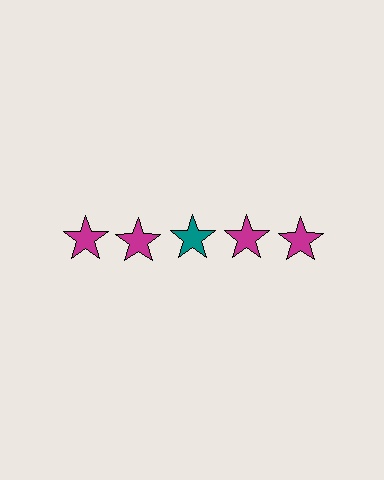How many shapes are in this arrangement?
There are 5 shapes arranged in a grid pattern.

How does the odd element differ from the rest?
It has a different color: teal instead of magenta.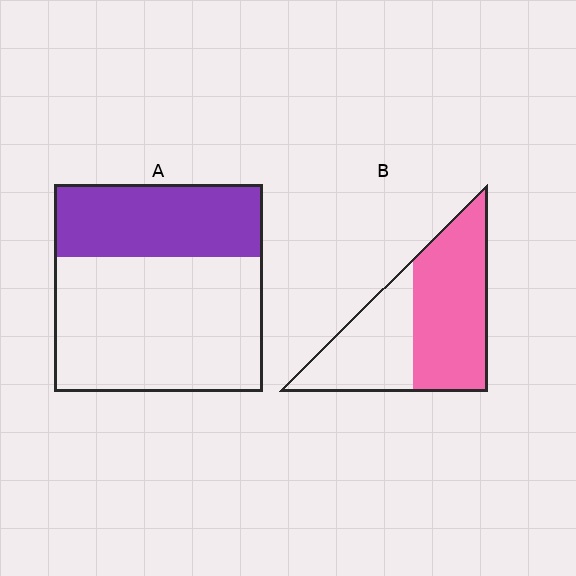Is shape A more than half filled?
No.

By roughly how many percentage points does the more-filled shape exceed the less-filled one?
By roughly 25 percentage points (B over A).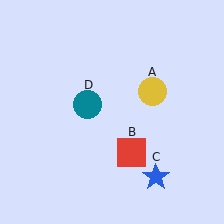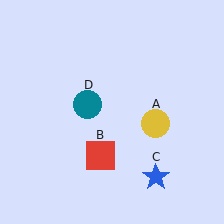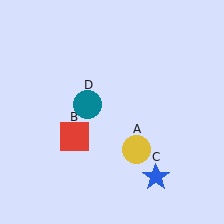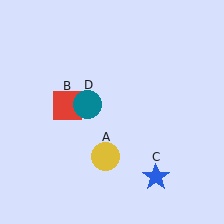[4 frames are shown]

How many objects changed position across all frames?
2 objects changed position: yellow circle (object A), red square (object B).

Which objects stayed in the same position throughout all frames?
Blue star (object C) and teal circle (object D) remained stationary.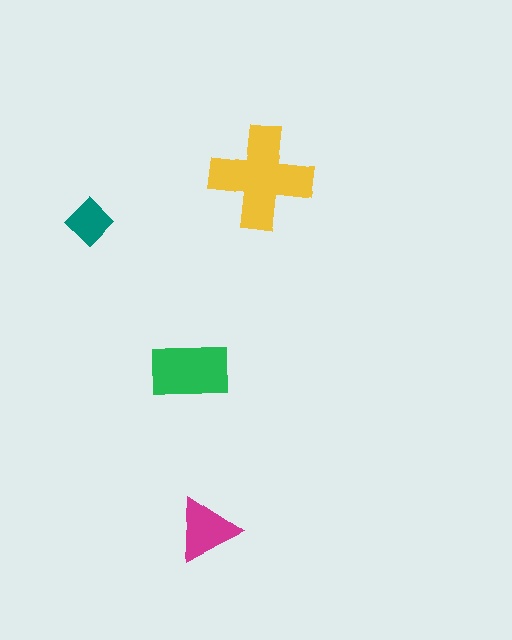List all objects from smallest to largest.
The teal diamond, the magenta triangle, the green rectangle, the yellow cross.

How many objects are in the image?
There are 4 objects in the image.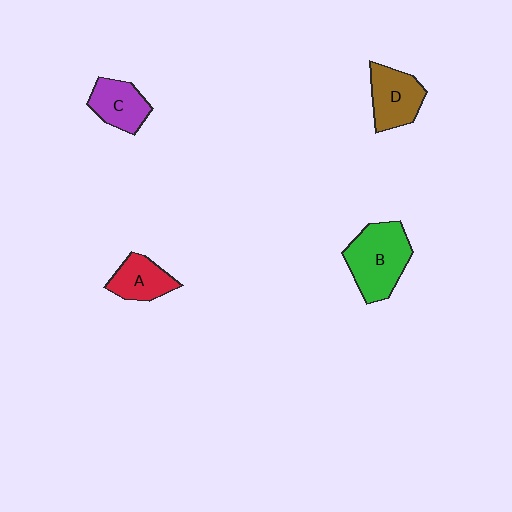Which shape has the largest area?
Shape B (green).